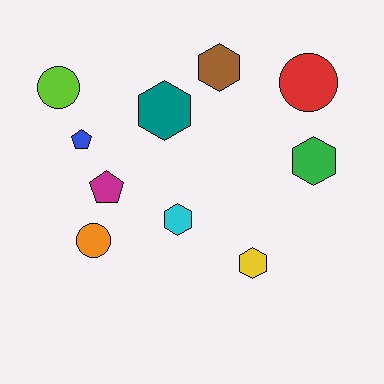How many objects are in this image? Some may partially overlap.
There are 10 objects.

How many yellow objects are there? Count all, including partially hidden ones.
There is 1 yellow object.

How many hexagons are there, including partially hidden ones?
There are 5 hexagons.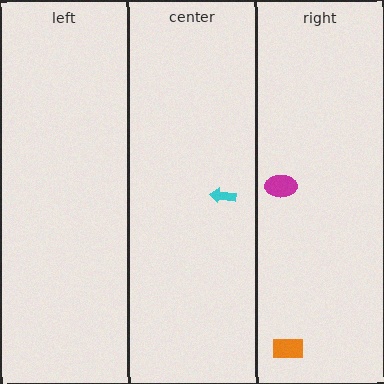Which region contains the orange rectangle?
The right region.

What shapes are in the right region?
The magenta ellipse, the orange rectangle.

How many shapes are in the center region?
1.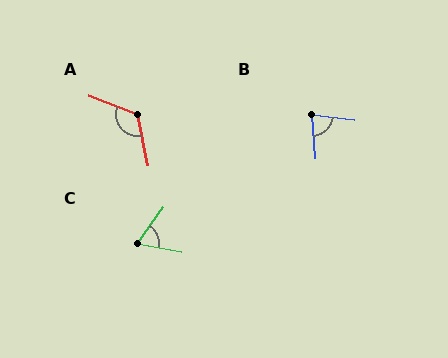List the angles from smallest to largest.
C (65°), B (78°), A (122°).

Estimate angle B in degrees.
Approximately 78 degrees.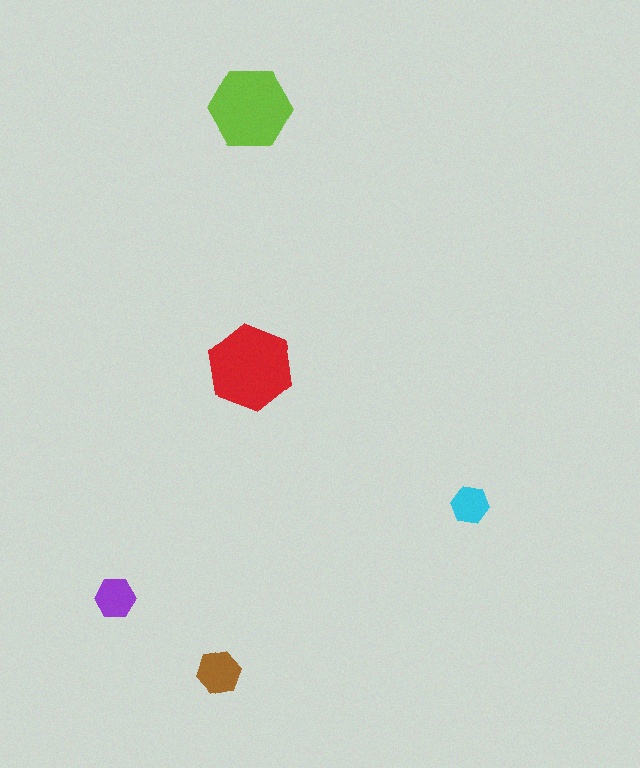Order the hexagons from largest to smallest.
the red one, the lime one, the brown one, the purple one, the cyan one.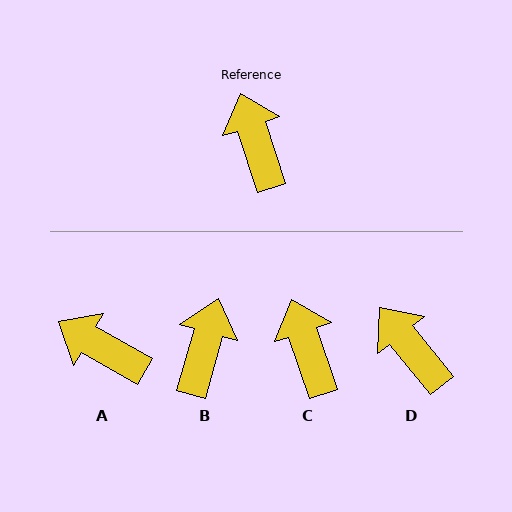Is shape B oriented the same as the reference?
No, it is off by about 34 degrees.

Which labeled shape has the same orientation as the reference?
C.